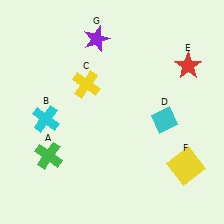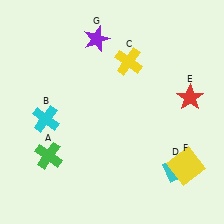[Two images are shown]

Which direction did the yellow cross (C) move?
The yellow cross (C) moved right.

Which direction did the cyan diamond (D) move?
The cyan diamond (D) moved down.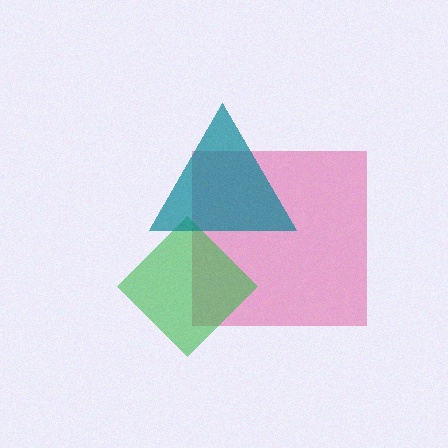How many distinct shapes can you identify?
There are 3 distinct shapes: a pink square, a green diamond, a teal triangle.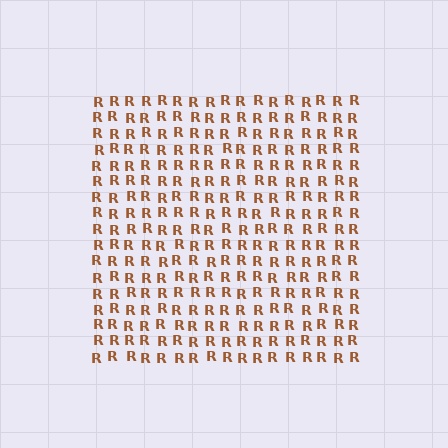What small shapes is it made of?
It is made of small letter R's.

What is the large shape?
The large shape is a square.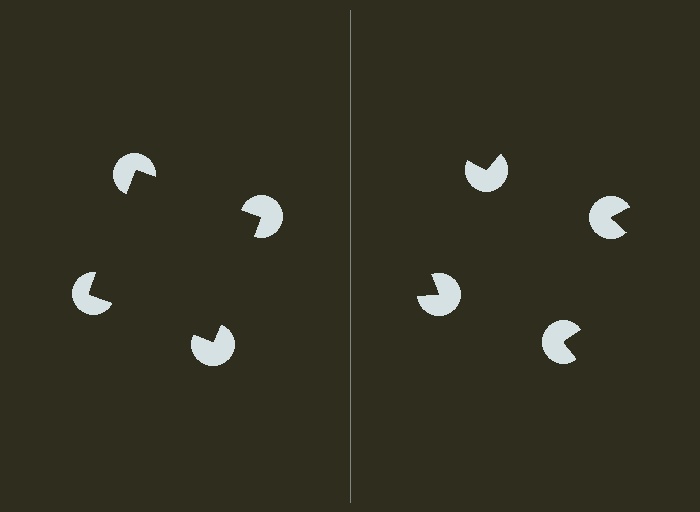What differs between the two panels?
The pac-man discs are positioned identically on both sides; only the wedge orientations differ. On the left they align to a square; on the right they are misaligned.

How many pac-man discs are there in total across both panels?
8 — 4 on each side.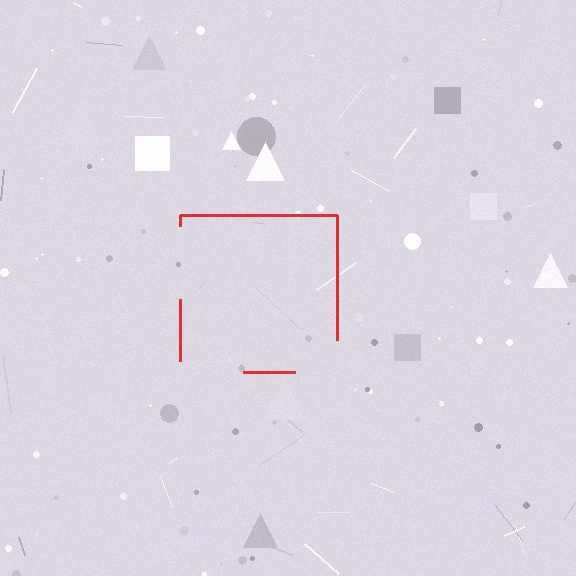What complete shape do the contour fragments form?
The contour fragments form a square.